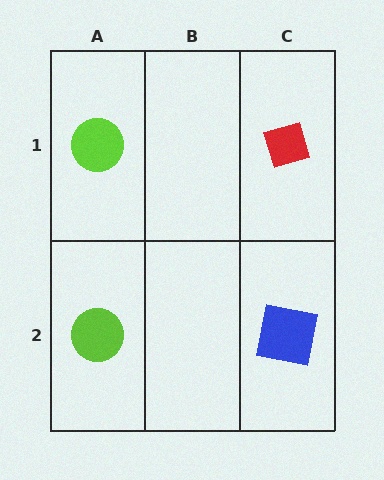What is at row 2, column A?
A lime circle.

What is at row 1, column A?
A lime circle.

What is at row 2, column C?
A blue square.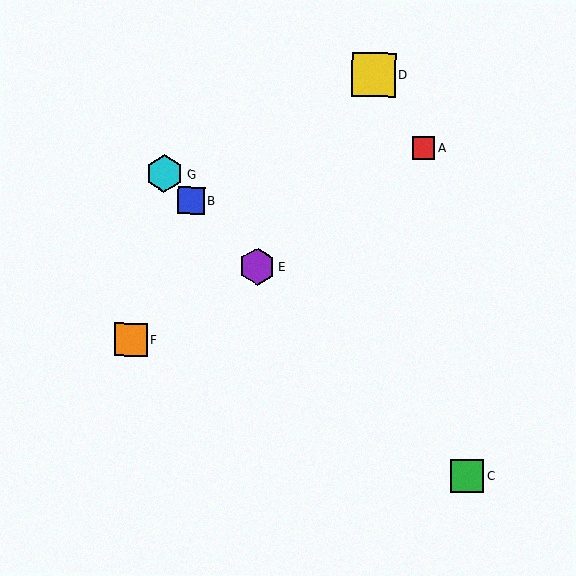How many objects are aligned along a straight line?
4 objects (B, C, E, G) are aligned along a straight line.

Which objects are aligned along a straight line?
Objects B, C, E, G are aligned along a straight line.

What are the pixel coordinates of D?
Object D is at (374, 74).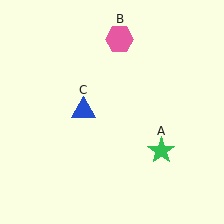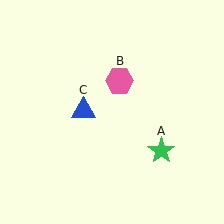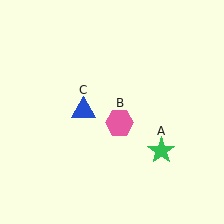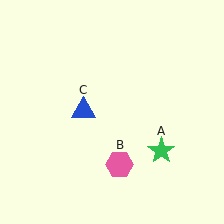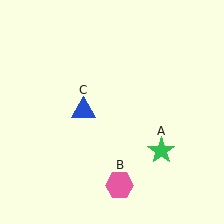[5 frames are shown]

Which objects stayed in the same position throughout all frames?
Green star (object A) and blue triangle (object C) remained stationary.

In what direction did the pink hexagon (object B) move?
The pink hexagon (object B) moved down.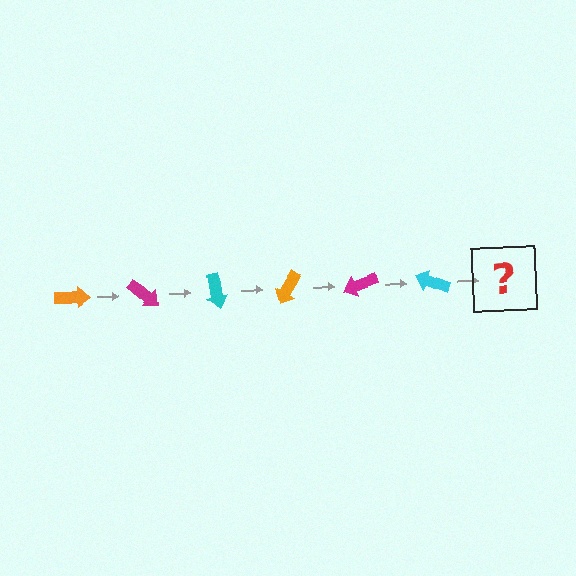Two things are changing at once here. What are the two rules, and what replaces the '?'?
The two rules are that it rotates 40 degrees each step and the color cycles through orange, magenta, and cyan. The '?' should be an orange arrow, rotated 240 degrees from the start.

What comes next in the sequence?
The next element should be an orange arrow, rotated 240 degrees from the start.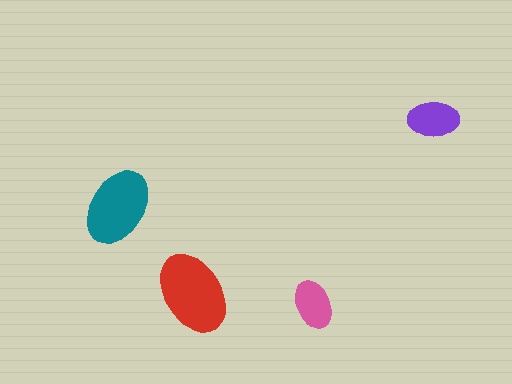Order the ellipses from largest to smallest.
the red one, the teal one, the purple one, the pink one.